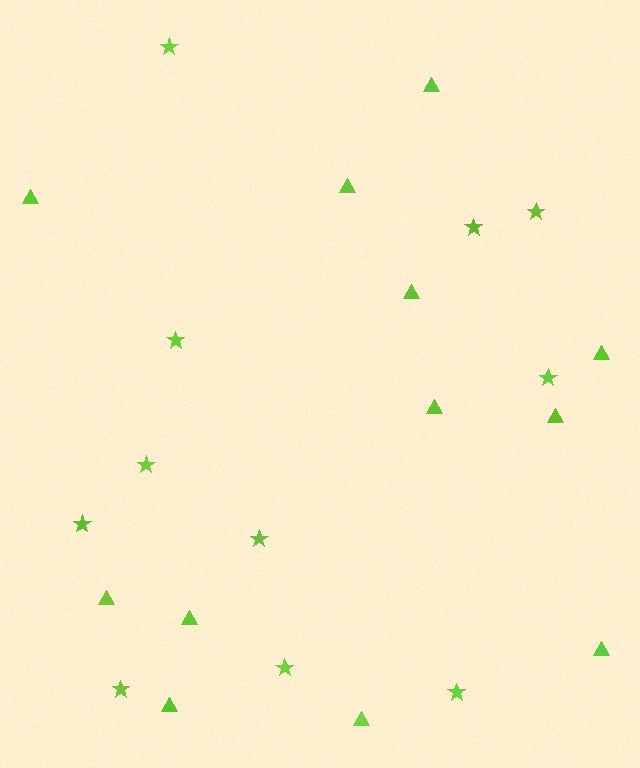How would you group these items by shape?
There are 2 groups: one group of triangles (12) and one group of stars (11).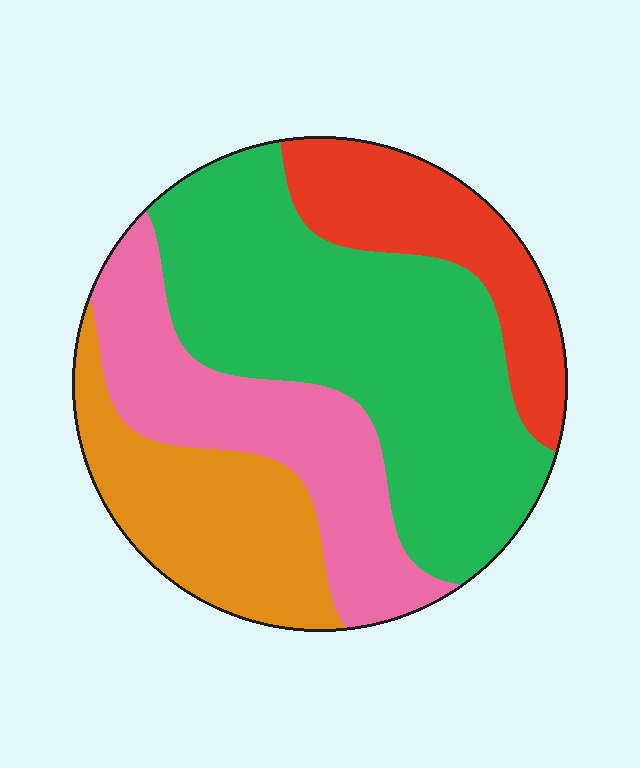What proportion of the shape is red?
Red covers 16% of the shape.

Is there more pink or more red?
Pink.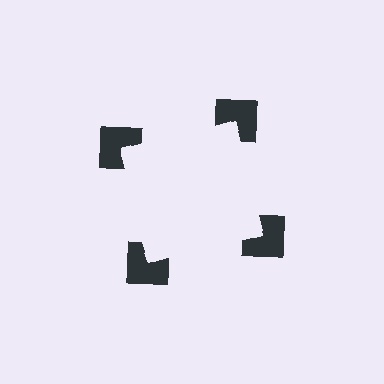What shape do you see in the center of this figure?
An illusory square — its edges are inferred from the aligned wedge cuts in the notched squares, not physically drawn.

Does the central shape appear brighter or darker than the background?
It typically appears slightly brighter than the background, even though no actual brightness change is drawn.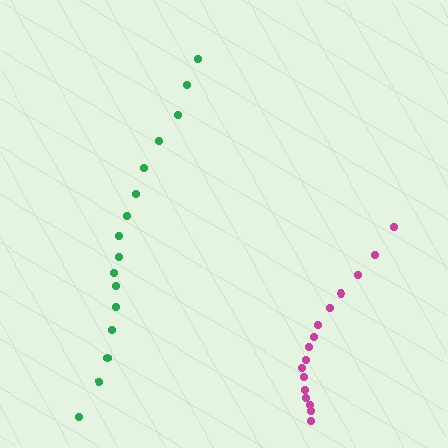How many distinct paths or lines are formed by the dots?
There are 2 distinct paths.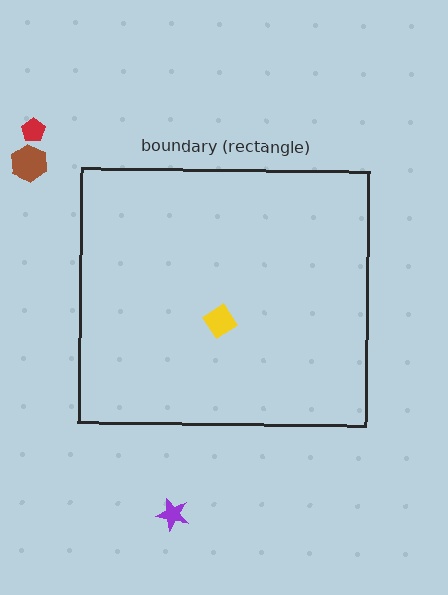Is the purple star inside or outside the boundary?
Outside.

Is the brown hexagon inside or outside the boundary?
Outside.